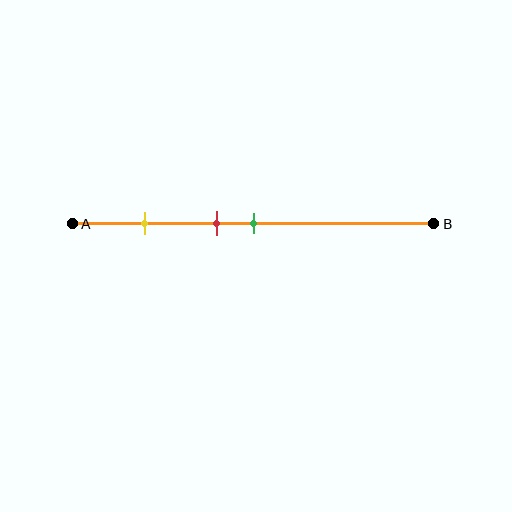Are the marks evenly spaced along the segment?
No, the marks are not evenly spaced.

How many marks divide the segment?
There are 3 marks dividing the segment.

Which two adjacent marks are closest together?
The red and green marks are the closest adjacent pair.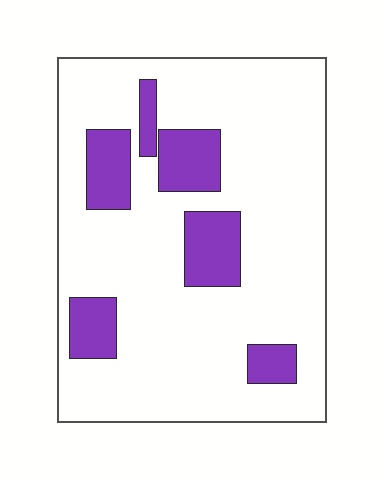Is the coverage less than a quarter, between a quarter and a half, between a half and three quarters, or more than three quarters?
Less than a quarter.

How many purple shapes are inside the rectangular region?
6.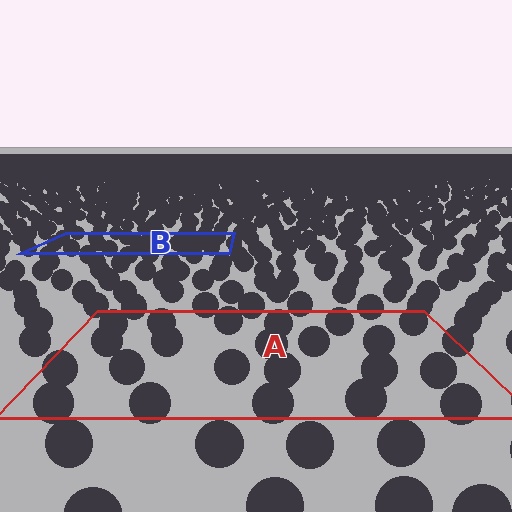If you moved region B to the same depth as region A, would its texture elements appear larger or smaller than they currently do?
They would appear larger. At a closer depth, the same texture elements are projected at a bigger on-screen size.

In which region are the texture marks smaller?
The texture marks are smaller in region B, because it is farther away.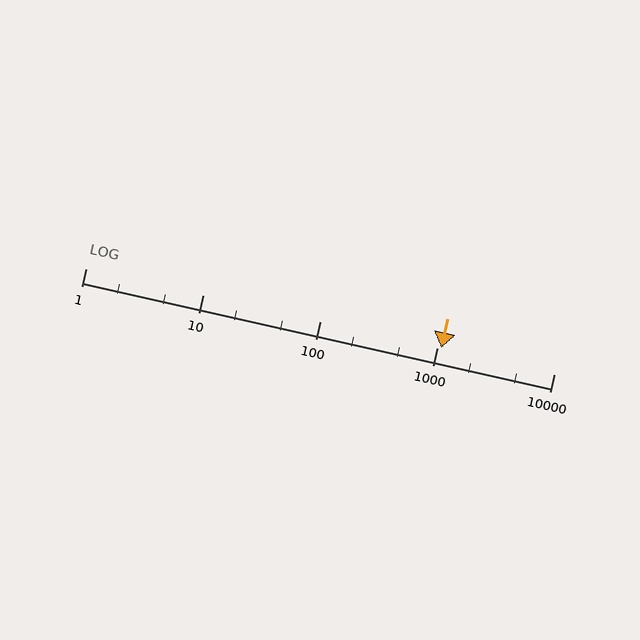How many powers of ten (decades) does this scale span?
The scale spans 4 decades, from 1 to 10000.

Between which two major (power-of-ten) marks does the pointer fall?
The pointer is between 1000 and 10000.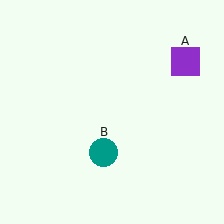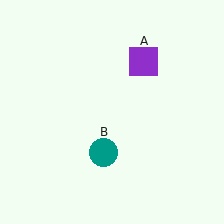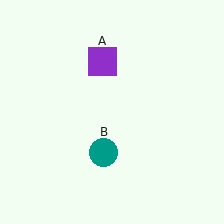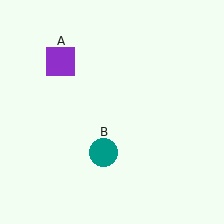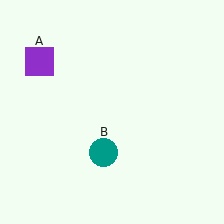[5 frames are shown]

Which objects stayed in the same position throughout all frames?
Teal circle (object B) remained stationary.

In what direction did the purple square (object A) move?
The purple square (object A) moved left.